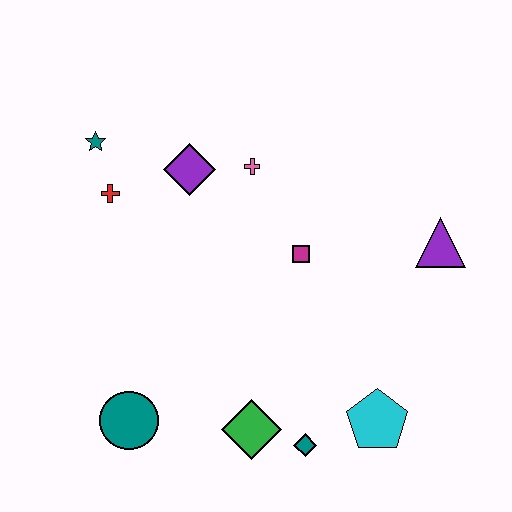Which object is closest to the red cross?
The teal star is closest to the red cross.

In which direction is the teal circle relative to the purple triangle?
The teal circle is to the left of the purple triangle.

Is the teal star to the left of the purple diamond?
Yes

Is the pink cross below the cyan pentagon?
No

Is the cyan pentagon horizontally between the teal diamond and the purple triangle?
Yes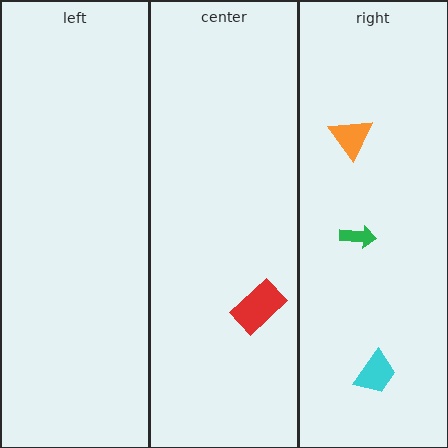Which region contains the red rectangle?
The center region.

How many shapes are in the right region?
3.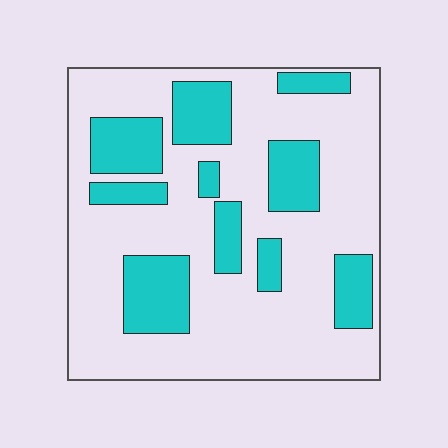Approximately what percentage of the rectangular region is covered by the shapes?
Approximately 30%.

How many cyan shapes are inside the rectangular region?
10.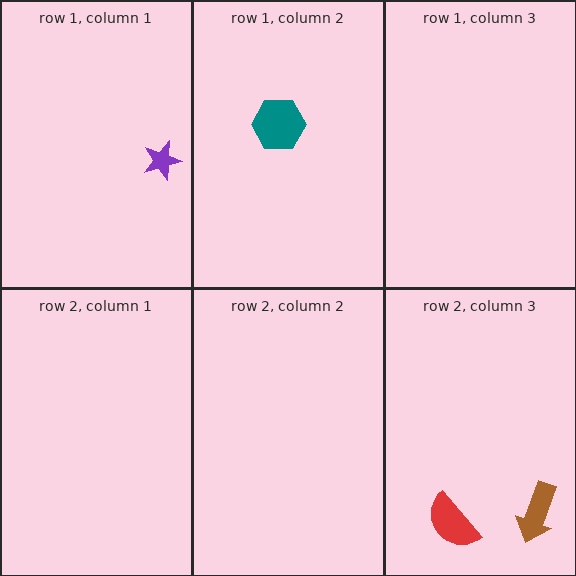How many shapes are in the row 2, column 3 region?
2.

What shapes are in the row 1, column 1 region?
The purple star.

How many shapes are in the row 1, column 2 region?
1.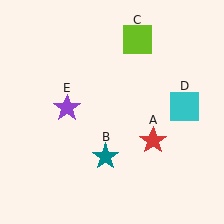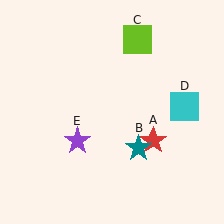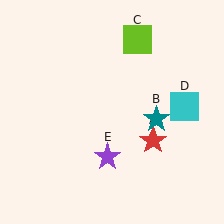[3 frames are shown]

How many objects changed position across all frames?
2 objects changed position: teal star (object B), purple star (object E).